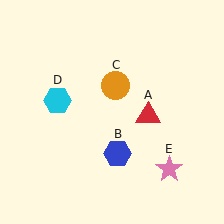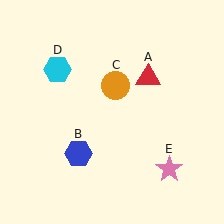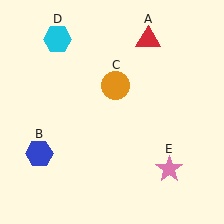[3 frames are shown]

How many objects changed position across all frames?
3 objects changed position: red triangle (object A), blue hexagon (object B), cyan hexagon (object D).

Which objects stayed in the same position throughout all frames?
Orange circle (object C) and pink star (object E) remained stationary.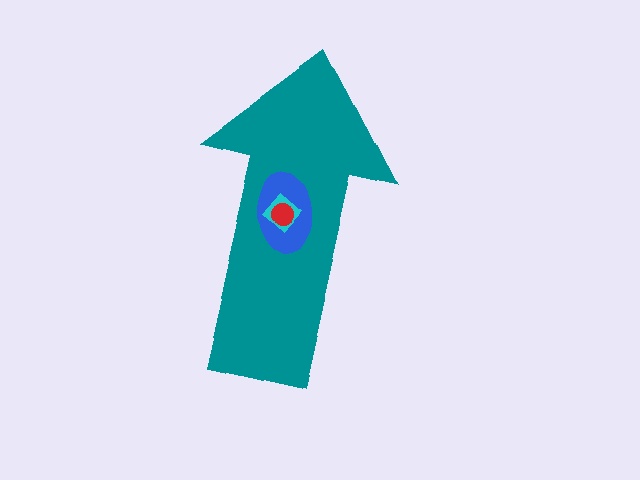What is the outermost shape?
The teal arrow.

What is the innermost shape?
The red circle.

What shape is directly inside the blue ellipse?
The cyan diamond.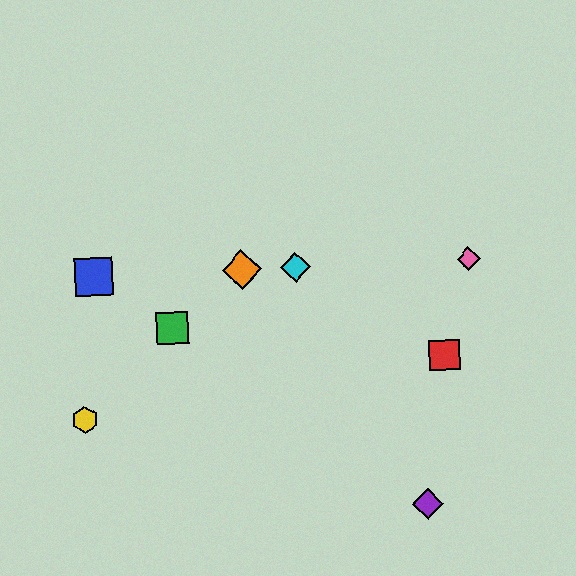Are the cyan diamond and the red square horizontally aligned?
No, the cyan diamond is at y≈267 and the red square is at y≈355.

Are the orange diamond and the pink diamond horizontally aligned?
Yes, both are at y≈270.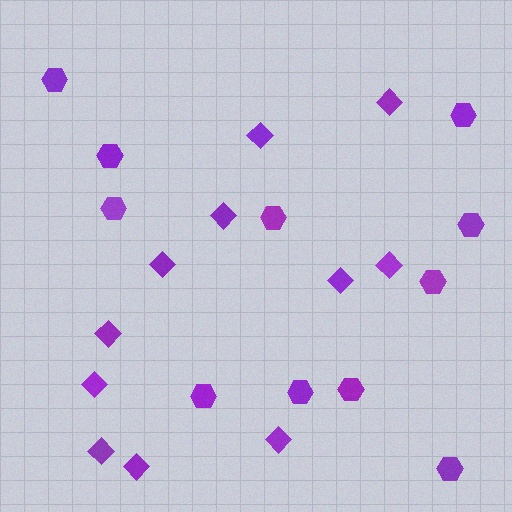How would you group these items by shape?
There are 2 groups: one group of hexagons (11) and one group of diamonds (11).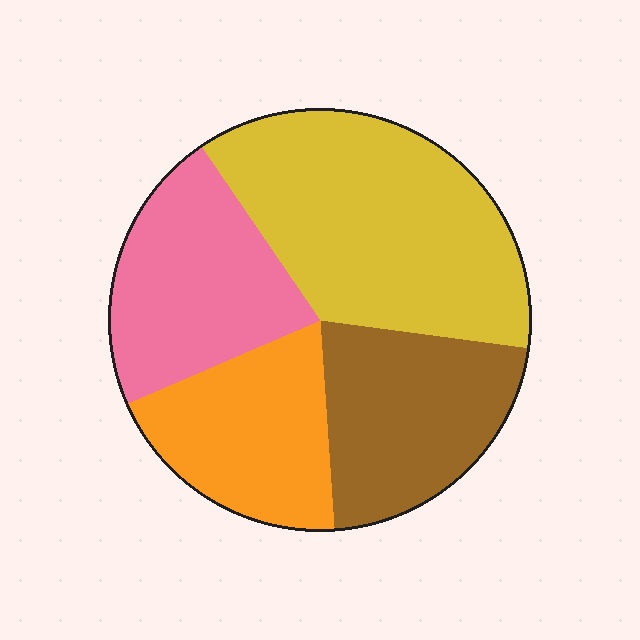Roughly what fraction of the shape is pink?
Pink covers around 20% of the shape.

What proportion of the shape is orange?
Orange takes up less than a quarter of the shape.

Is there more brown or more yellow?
Yellow.